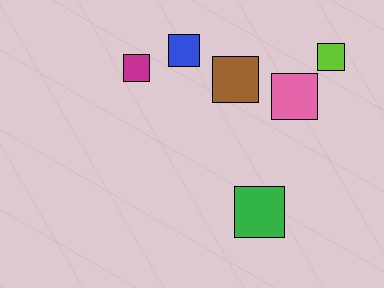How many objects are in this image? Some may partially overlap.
There are 6 objects.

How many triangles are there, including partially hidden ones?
There are no triangles.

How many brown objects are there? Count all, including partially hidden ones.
There is 1 brown object.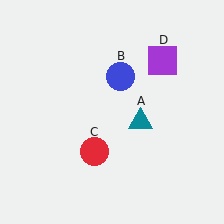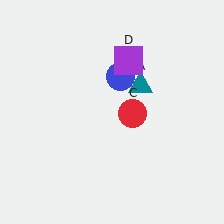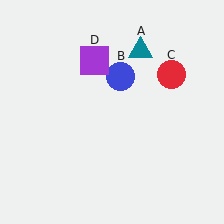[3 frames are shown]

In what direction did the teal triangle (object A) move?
The teal triangle (object A) moved up.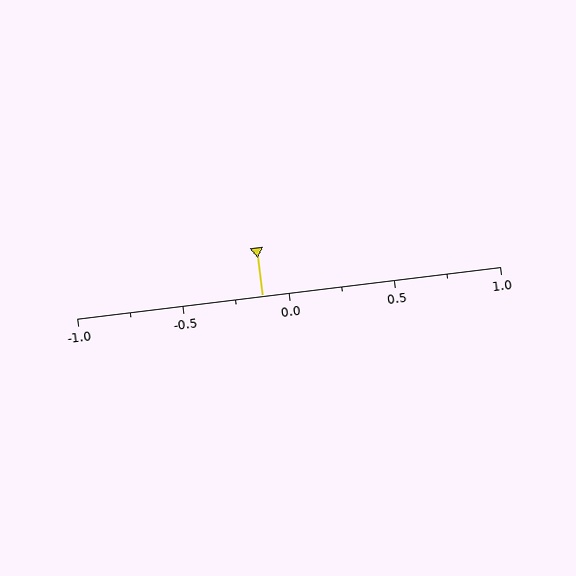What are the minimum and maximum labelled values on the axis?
The axis runs from -1.0 to 1.0.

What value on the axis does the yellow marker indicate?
The marker indicates approximately -0.12.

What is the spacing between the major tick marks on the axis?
The major ticks are spaced 0.5 apart.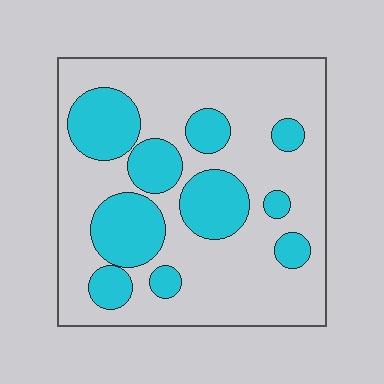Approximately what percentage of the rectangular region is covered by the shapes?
Approximately 30%.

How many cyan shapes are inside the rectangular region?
10.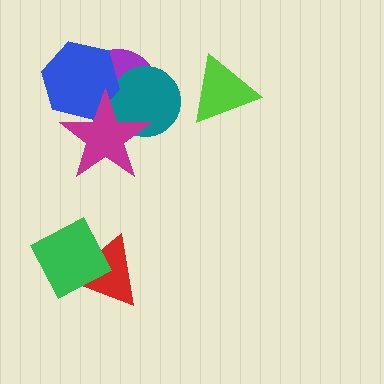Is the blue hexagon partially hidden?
Yes, it is partially covered by another shape.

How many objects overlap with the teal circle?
2 objects overlap with the teal circle.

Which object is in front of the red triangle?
The green square is in front of the red triangle.